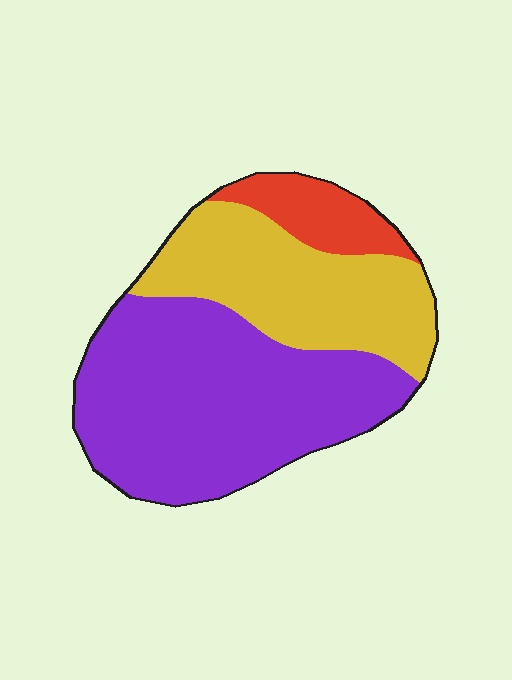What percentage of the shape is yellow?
Yellow covers roughly 35% of the shape.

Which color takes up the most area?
Purple, at roughly 55%.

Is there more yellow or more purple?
Purple.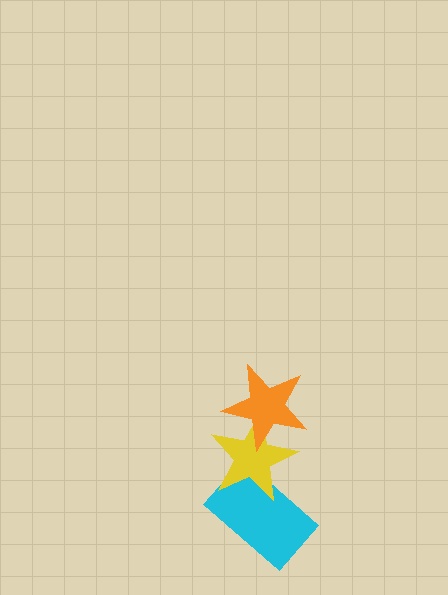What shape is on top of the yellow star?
The orange star is on top of the yellow star.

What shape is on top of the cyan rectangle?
The yellow star is on top of the cyan rectangle.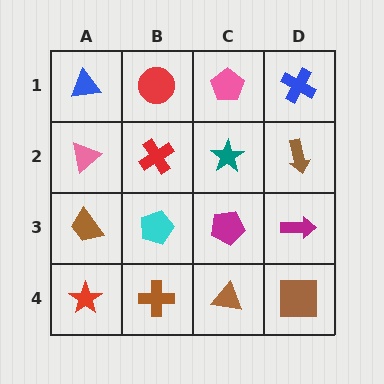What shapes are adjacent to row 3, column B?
A red cross (row 2, column B), a brown cross (row 4, column B), a brown trapezoid (row 3, column A), a magenta pentagon (row 3, column C).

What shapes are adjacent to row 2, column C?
A pink pentagon (row 1, column C), a magenta pentagon (row 3, column C), a red cross (row 2, column B), a brown arrow (row 2, column D).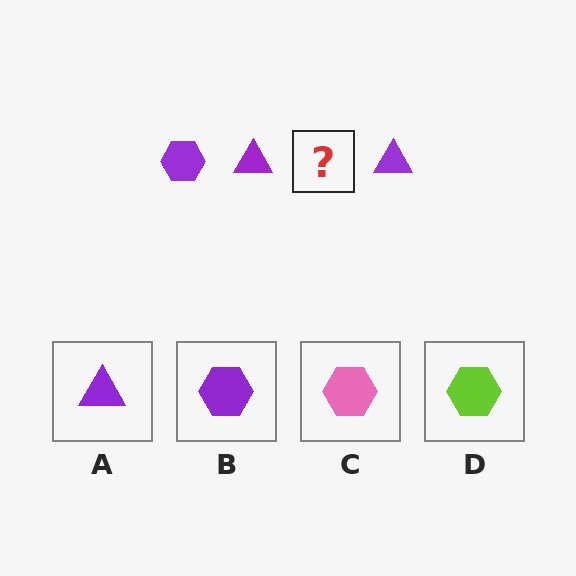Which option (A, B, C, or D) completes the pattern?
B.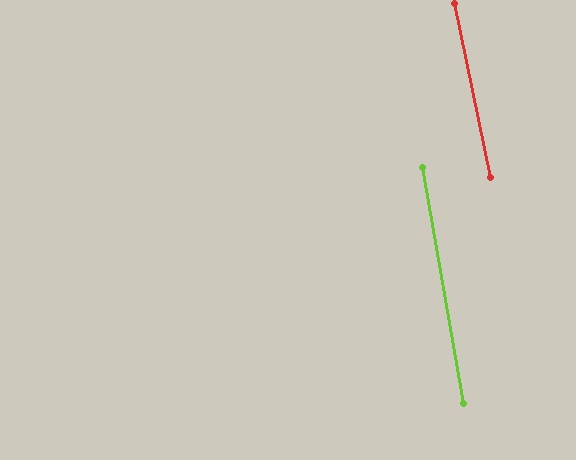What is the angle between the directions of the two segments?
Approximately 2 degrees.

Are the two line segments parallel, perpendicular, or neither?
Parallel — their directions differ by only 1.6°.